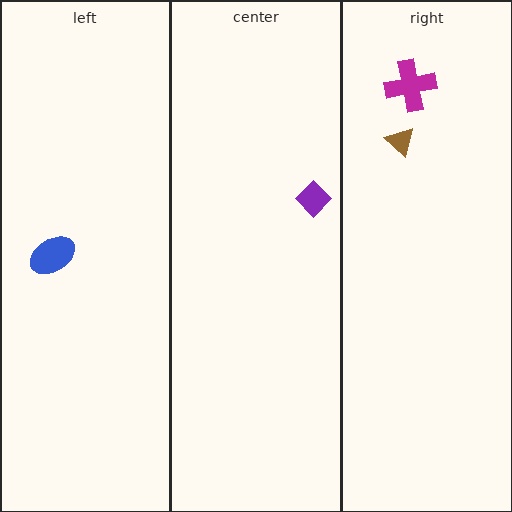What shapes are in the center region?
The purple diamond.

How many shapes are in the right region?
2.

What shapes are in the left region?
The blue ellipse.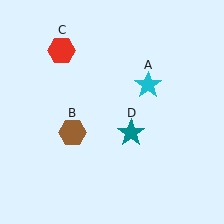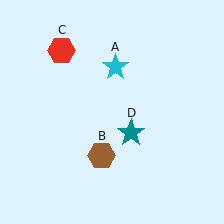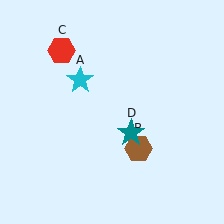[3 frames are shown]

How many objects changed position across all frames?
2 objects changed position: cyan star (object A), brown hexagon (object B).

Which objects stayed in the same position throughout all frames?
Red hexagon (object C) and teal star (object D) remained stationary.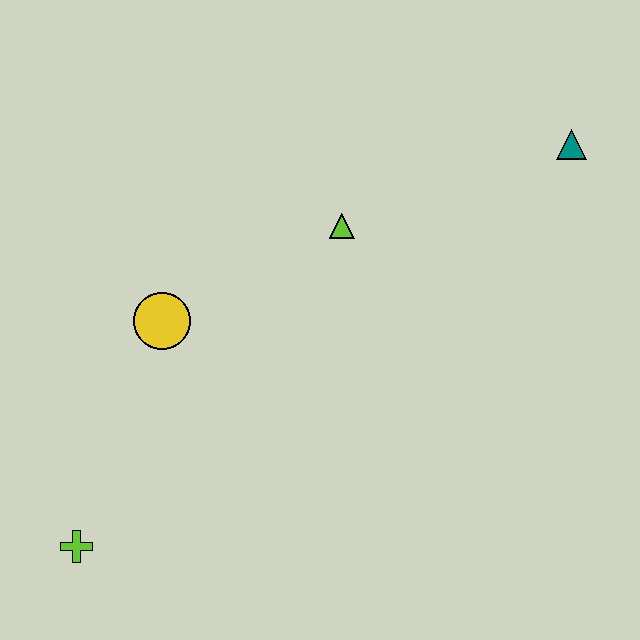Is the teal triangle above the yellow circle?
Yes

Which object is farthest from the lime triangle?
The lime cross is farthest from the lime triangle.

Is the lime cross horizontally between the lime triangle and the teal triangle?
No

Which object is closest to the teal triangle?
The lime triangle is closest to the teal triangle.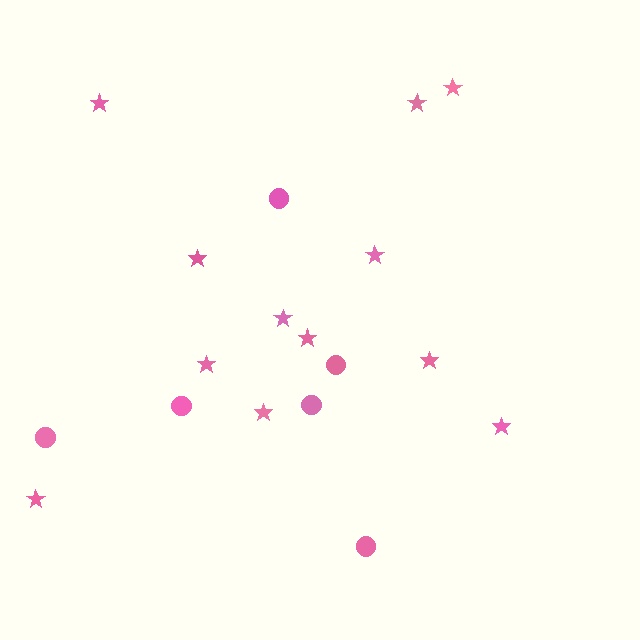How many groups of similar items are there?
There are 2 groups: one group of circles (6) and one group of stars (12).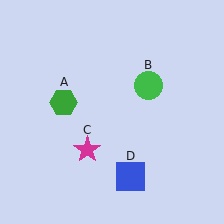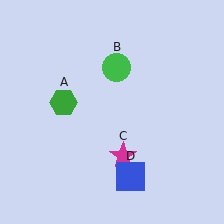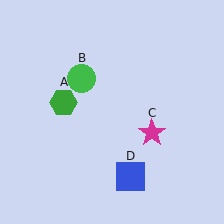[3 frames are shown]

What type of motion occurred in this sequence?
The green circle (object B), magenta star (object C) rotated counterclockwise around the center of the scene.